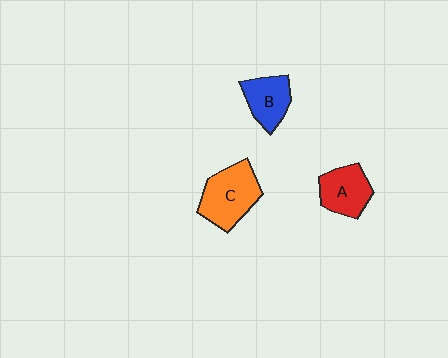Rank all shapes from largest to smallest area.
From largest to smallest: C (orange), A (red), B (blue).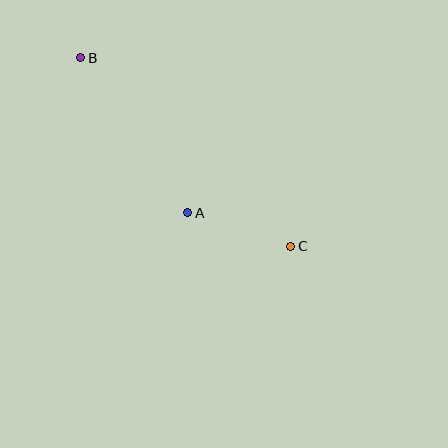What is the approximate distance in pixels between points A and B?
The distance between A and B is approximately 188 pixels.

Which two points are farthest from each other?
Points B and C are farthest from each other.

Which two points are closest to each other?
Points A and C are closest to each other.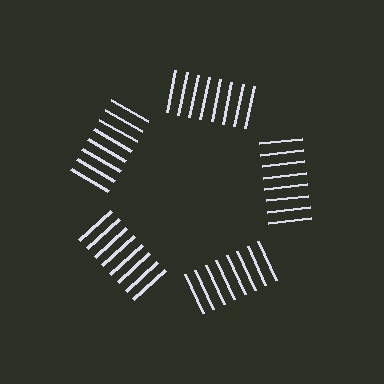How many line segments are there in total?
40 — 8 along each of the 5 edges.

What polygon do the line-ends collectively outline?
An illusory pentagon — the line segments terminate on its edges but no continuous stroke is drawn.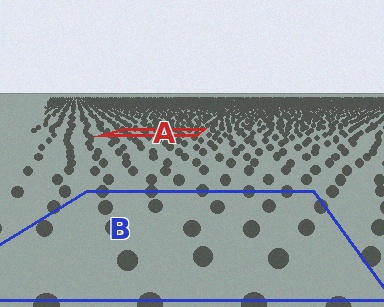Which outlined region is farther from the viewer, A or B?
Region A is farther from the viewer — the texture elements inside it appear smaller and more densely packed.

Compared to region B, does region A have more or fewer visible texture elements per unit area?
Region A has more texture elements per unit area — they are packed more densely because it is farther away.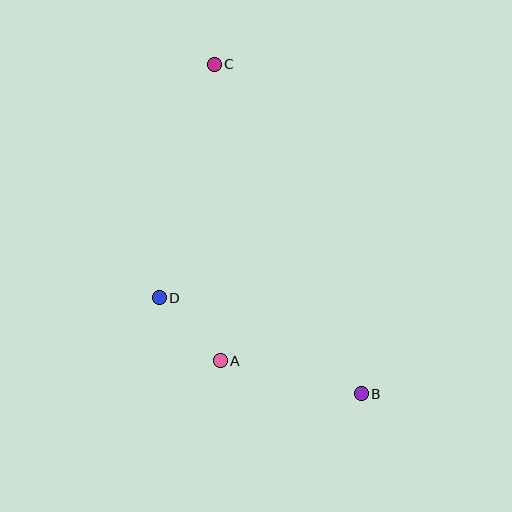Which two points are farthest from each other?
Points B and C are farthest from each other.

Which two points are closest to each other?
Points A and D are closest to each other.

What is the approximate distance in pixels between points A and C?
The distance between A and C is approximately 297 pixels.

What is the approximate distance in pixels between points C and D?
The distance between C and D is approximately 240 pixels.